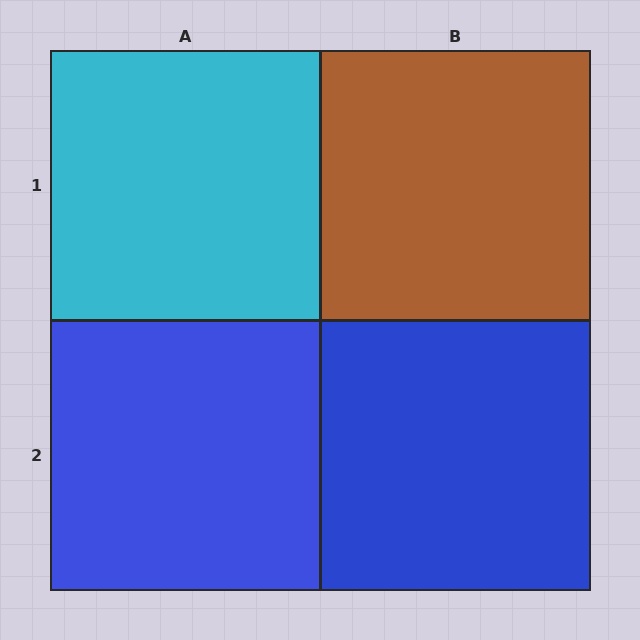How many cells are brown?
1 cell is brown.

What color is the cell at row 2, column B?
Blue.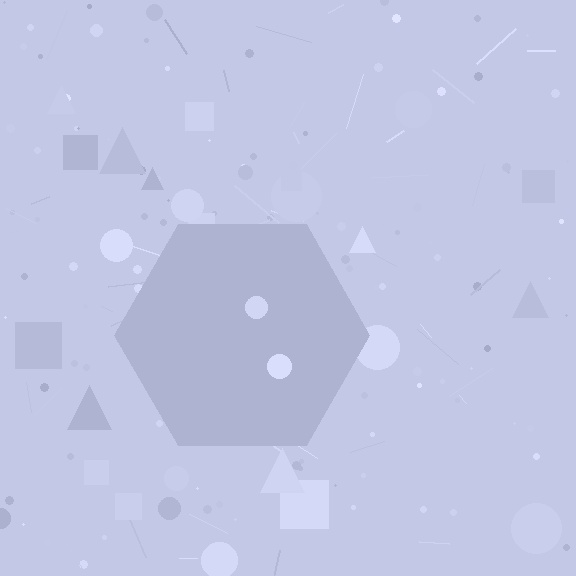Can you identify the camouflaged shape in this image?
The camouflaged shape is a hexagon.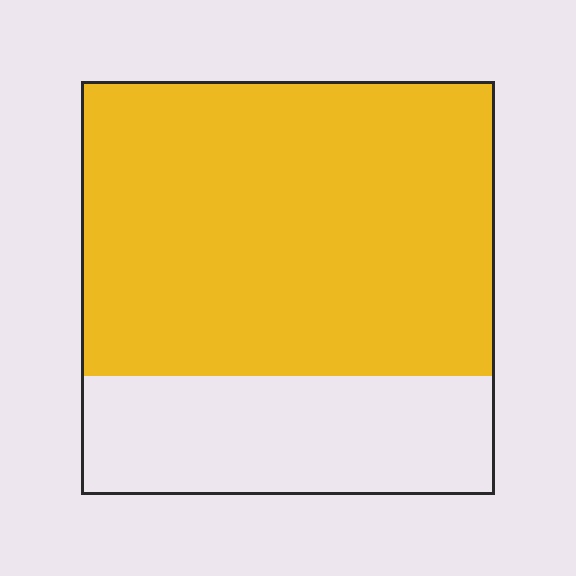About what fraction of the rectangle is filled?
About three quarters (3/4).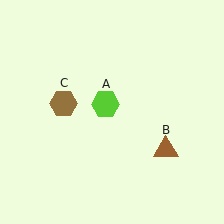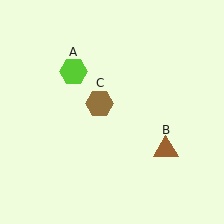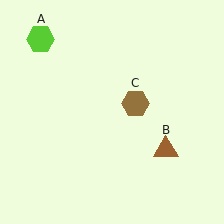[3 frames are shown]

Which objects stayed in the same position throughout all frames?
Brown triangle (object B) remained stationary.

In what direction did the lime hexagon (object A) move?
The lime hexagon (object A) moved up and to the left.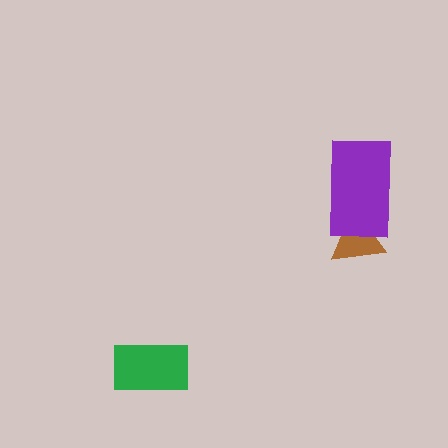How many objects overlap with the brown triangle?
1 object overlaps with the brown triangle.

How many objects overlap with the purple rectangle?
1 object overlaps with the purple rectangle.